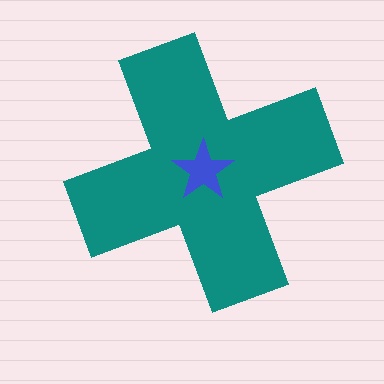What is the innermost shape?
The blue star.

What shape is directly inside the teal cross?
The blue star.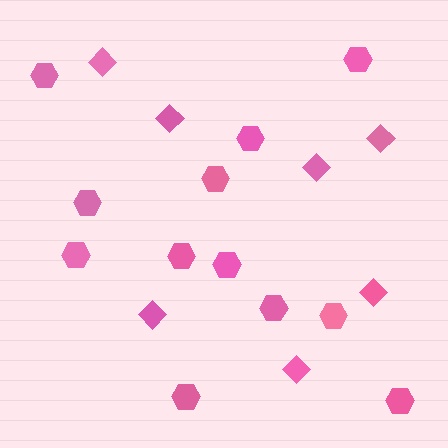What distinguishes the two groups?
There are 2 groups: one group of diamonds (7) and one group of hexagons (12).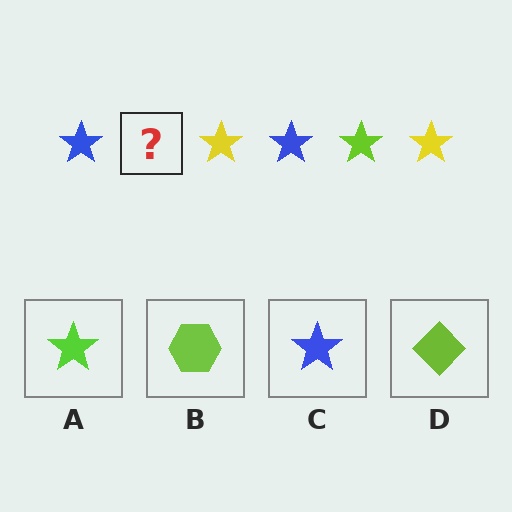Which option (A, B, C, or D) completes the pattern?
A.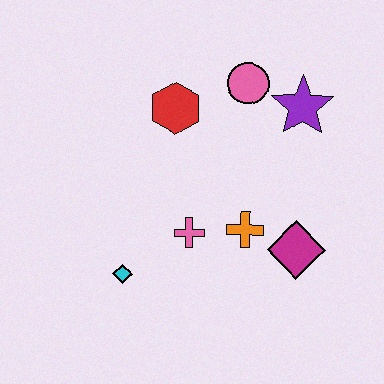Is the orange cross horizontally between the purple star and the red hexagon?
Yes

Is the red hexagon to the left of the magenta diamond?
Yes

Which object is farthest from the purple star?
The cyan diamond is farthest from the purple star.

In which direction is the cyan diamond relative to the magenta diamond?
The cyan diamond is to the left of the magenta diamond.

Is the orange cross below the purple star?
Yes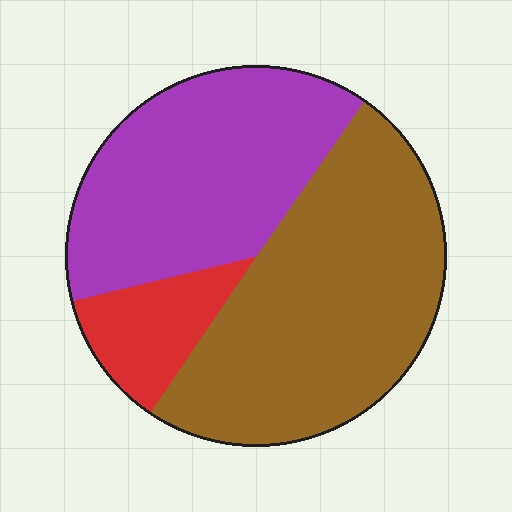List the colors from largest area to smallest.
From largest to smallest: brown, purple, red.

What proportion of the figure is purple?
Purple covers 39% of the figure.